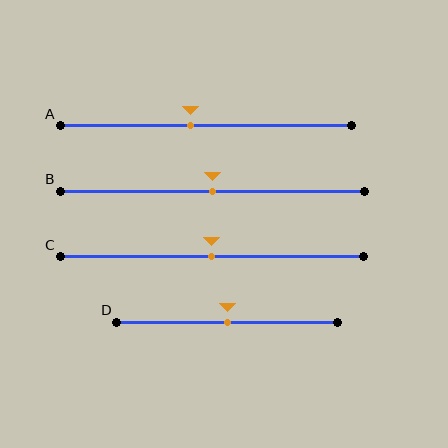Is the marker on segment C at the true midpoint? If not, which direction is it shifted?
Yes, the marker on segment C is at the true midpoint.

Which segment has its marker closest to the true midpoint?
Segment B has its marker closest to the true midpoint.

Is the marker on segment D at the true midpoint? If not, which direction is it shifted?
Yes, the marker on segment D is at the true midpoint.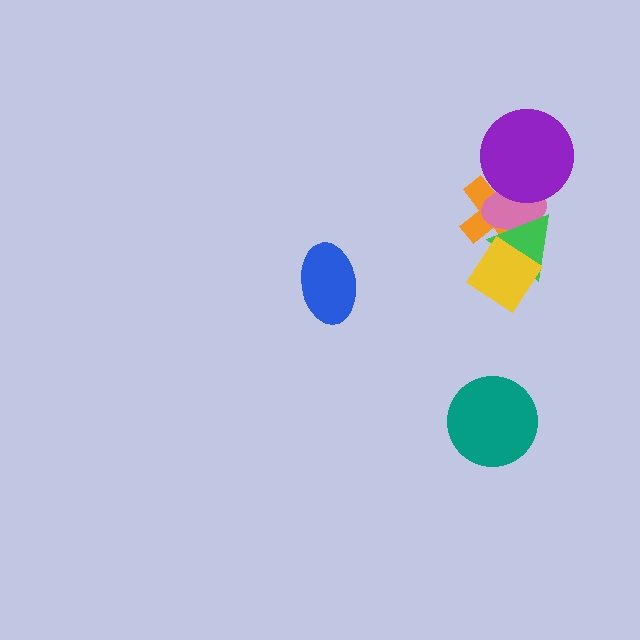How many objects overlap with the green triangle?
3 objects overlap with the green triangle.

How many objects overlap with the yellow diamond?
2 objects overlap with the yellow diamond.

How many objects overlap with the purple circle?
2 objects overlap with the purple circle.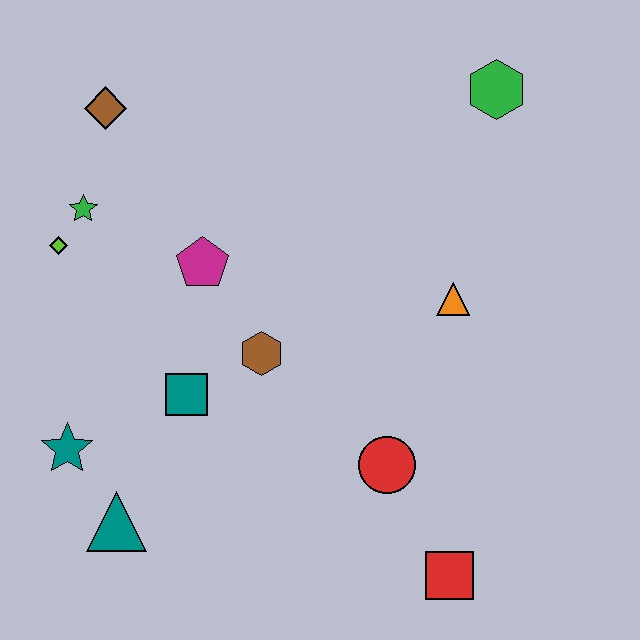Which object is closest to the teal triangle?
The teal star is closest to the teal triangle.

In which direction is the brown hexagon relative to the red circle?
The brown hexagon is to the left of the red circle.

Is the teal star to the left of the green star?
Yes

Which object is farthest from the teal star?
The green hexagon is farthest from the teal star.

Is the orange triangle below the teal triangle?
No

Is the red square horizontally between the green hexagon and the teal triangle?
Yes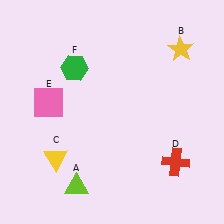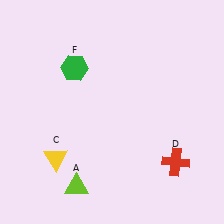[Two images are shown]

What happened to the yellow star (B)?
The yellow star (B) was removed in Image 2. It was in the top-right area of Image 1.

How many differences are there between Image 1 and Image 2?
There are 2 differences between the two images.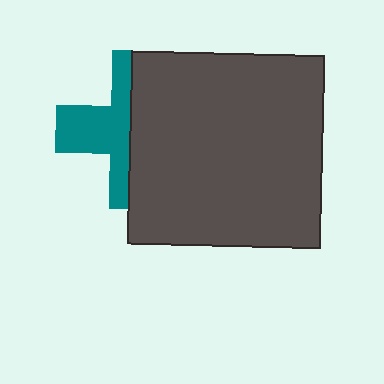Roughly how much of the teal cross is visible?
A small part of it is visible (roughly 43%).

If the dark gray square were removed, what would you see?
You would see the complete teal cross.